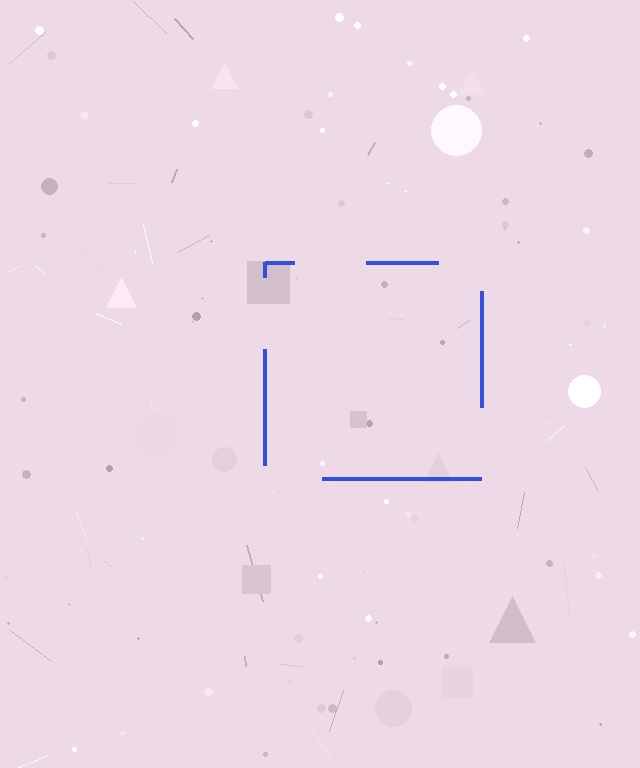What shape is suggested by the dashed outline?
The dashed outline suggests a square.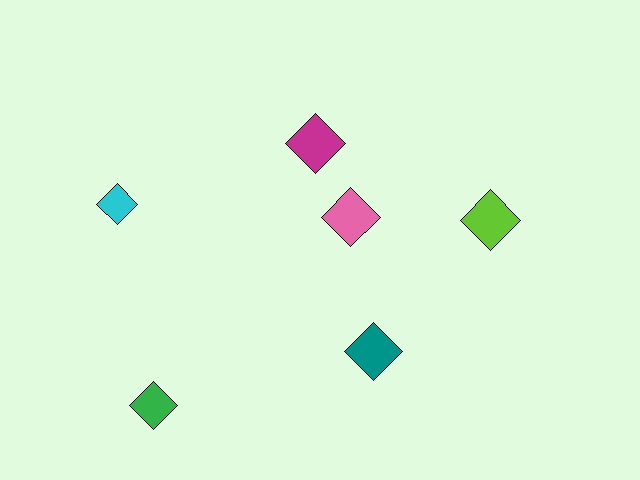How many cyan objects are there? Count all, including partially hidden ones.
There is 1 cyan object.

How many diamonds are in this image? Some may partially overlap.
There are 6 diamonds.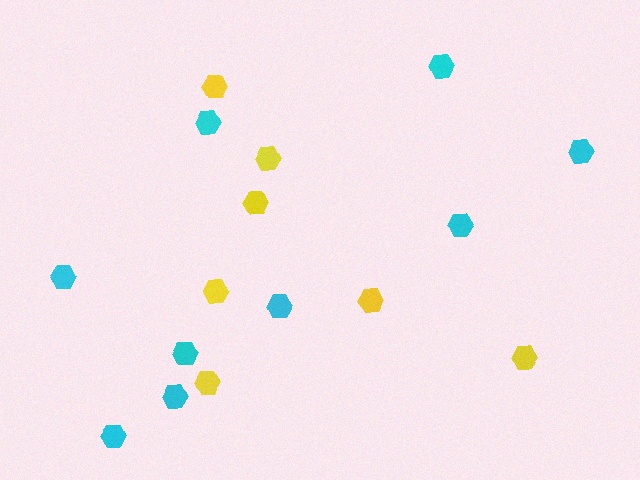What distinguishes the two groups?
There are 2 groups: one group of cyan hexagons (9) and one group of yellow hexagons (7).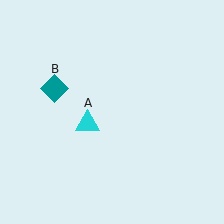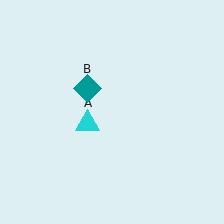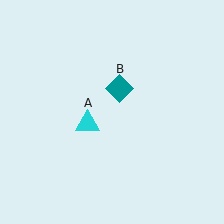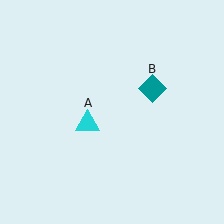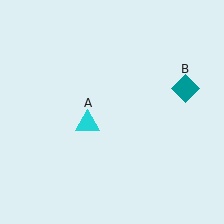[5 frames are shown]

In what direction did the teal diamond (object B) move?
The teal diamond (object B) moved right.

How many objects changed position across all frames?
1 object changed position: teal diamond (object B).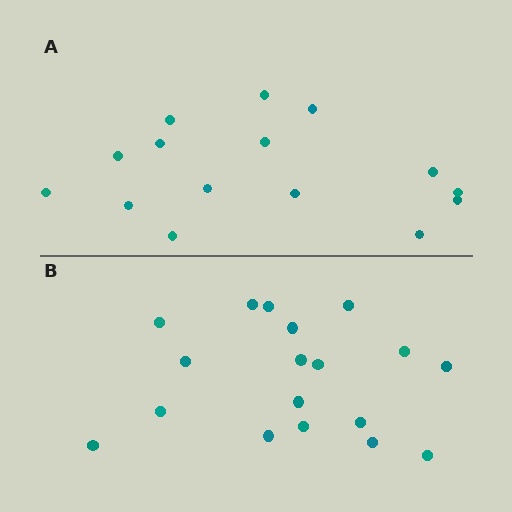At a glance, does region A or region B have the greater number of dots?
Region B (the bottom region) has more dots.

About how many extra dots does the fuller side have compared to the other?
Region B has just a few more — roughly 2 or 3 more dots than region A.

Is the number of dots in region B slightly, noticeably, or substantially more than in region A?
Region B has only slightly more — the two regions are fairly close. The ratio is roughly 1.2 to 1.